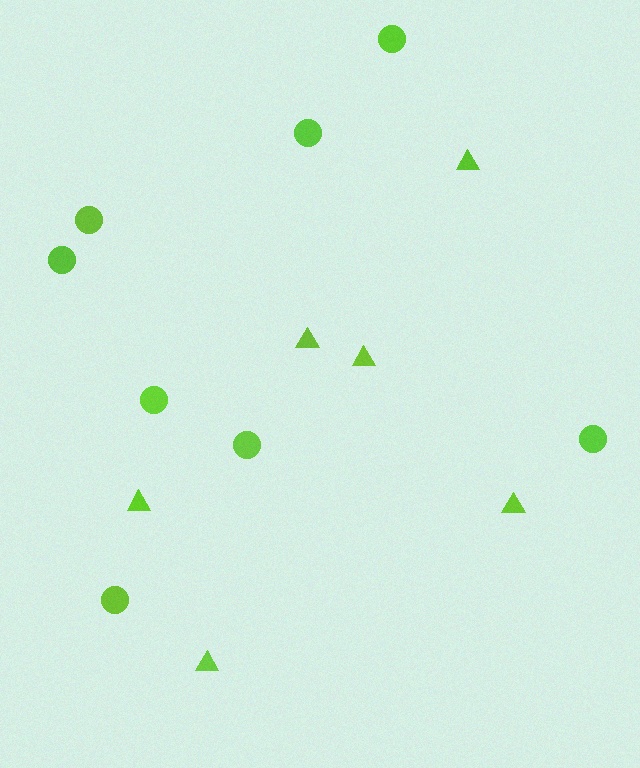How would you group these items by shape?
There are 2 groups: one group of triangles (6) and one group of circles (8).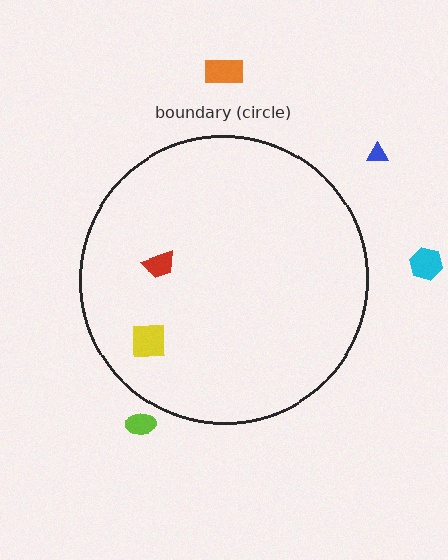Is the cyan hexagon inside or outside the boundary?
Outside.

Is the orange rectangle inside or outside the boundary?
Outside.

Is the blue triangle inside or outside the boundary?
Outside.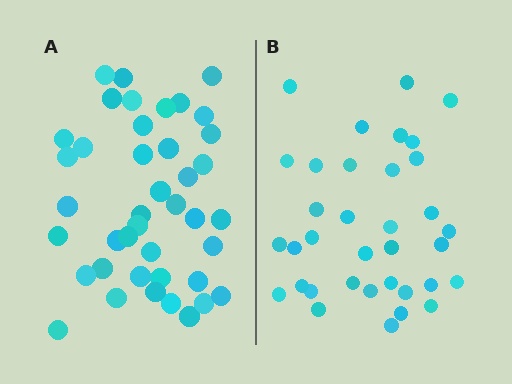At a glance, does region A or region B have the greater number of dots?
Region A (the left region) has more dots.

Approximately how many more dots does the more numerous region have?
Region A has about 6 more dots than region B.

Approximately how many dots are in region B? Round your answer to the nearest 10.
About 40 dots. (The exact count is 35, which rounds to 40.)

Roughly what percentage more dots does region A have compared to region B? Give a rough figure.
About 15% more.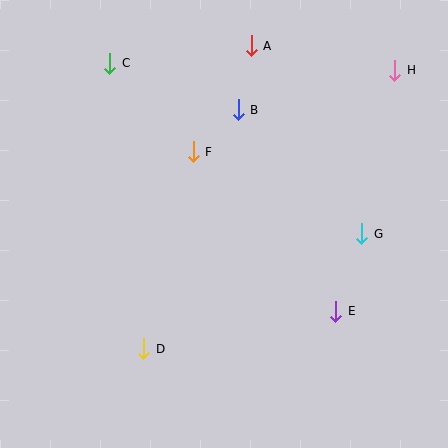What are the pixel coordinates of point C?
Point C is at (110, 63).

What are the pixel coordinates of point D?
Point D is at (144, 349).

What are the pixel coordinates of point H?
Point H is at (395, 70).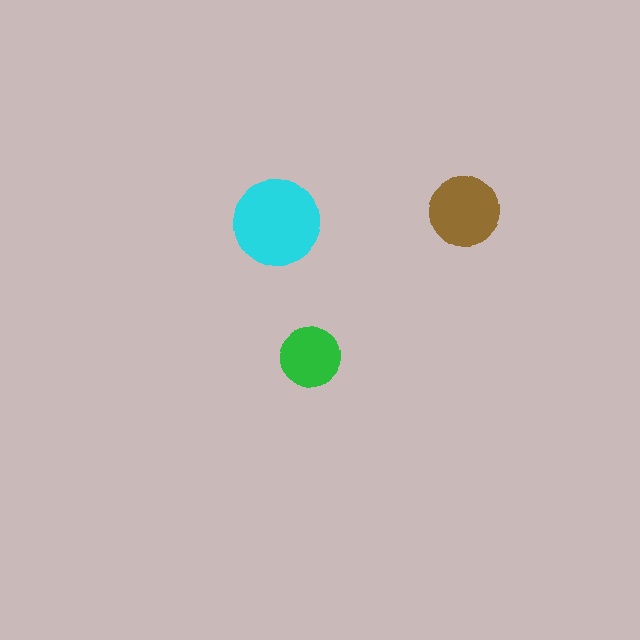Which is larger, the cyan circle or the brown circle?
The cyan one.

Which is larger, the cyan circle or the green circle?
The cyan one.